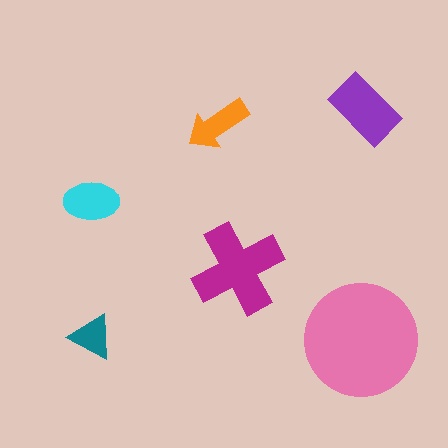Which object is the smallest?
The teal triangle.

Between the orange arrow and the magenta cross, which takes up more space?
The magenta cross.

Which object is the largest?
The pink circle.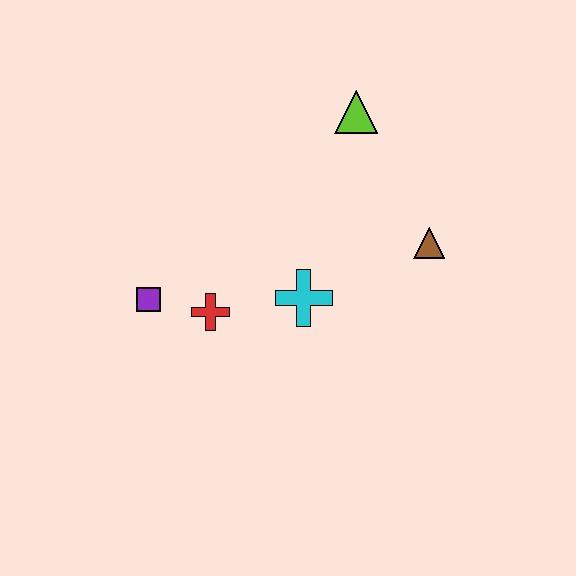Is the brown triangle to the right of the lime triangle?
Yes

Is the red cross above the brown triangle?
No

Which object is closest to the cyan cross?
The red cross is closest to the cyan cross.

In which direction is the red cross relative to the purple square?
The red cross is to the right of the purple square.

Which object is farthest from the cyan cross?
The lime triangle is farthest from the cyan cross.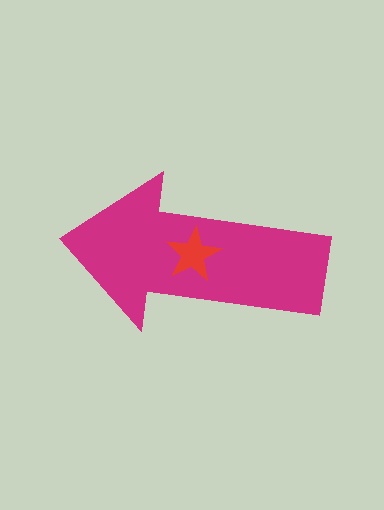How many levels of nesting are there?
2.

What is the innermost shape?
The red star.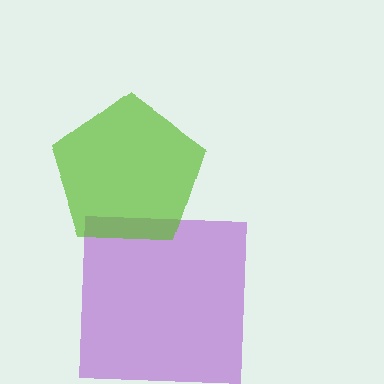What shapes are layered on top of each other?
The layered shapes are: a purple square, a lime pentagon.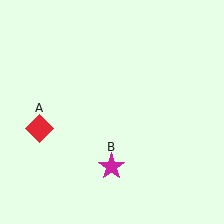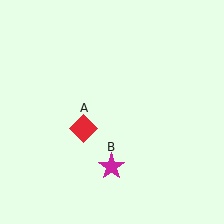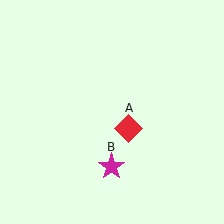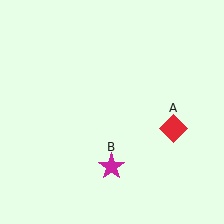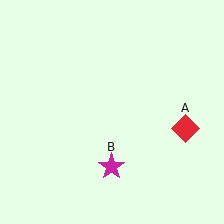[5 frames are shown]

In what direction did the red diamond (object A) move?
The red diamond (object A) moved right.